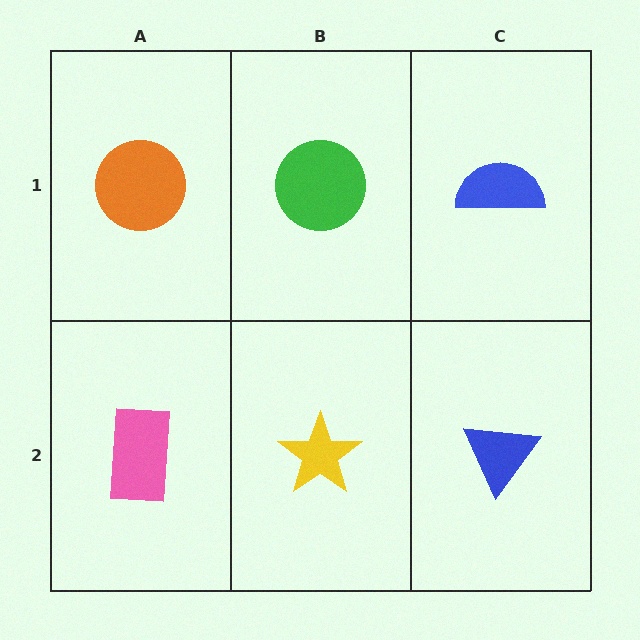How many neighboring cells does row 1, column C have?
2.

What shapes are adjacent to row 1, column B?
A yellow star (row 2, column B), an orange circle (row 1, column A), a blue semicircle (row 1, column C).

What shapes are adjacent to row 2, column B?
A green circle (row 1, column B), a pink rectangle (row 2, column A), a blue triangle (row 2, column C).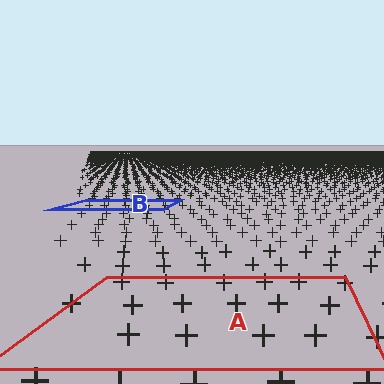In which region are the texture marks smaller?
The texture marks are smaller in region B, because it is farther away.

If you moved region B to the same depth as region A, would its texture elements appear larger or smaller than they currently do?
They would appear larger. At a closer depth, the same texture elements are projected at a bigger on-screen size.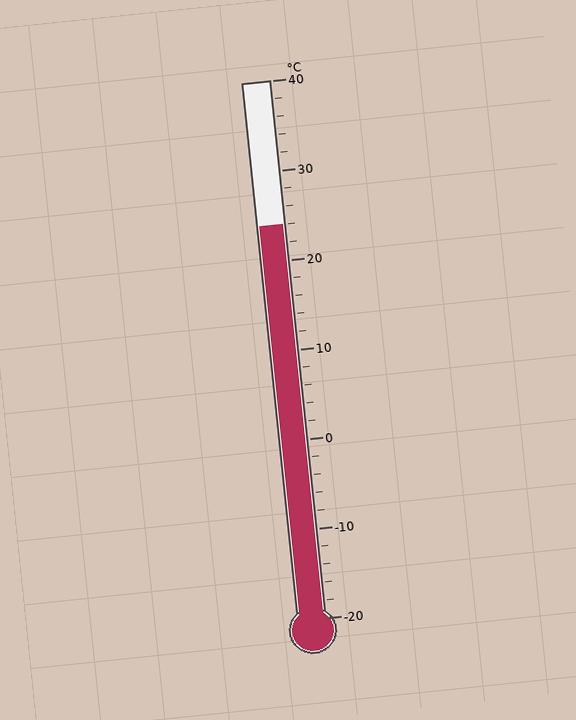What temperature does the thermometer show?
The thermometer shows approximately 24°C.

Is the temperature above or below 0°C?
The temperature is above 0°C.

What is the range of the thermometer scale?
The thermometer scale ranges from -20°C to 40°C.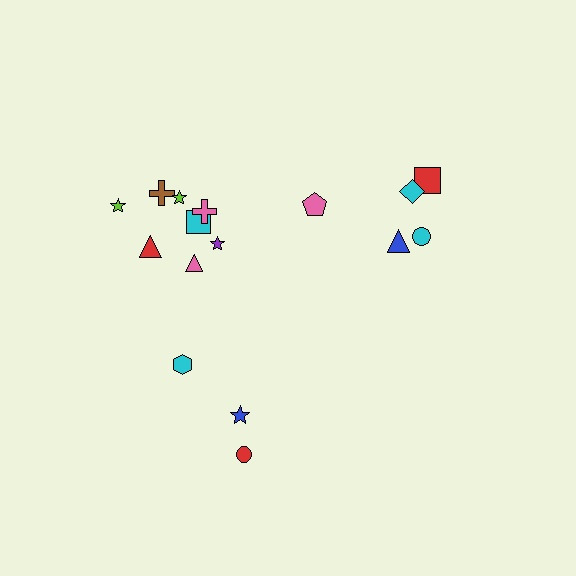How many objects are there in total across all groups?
There are 16 objects.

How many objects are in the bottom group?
There are 3 objects.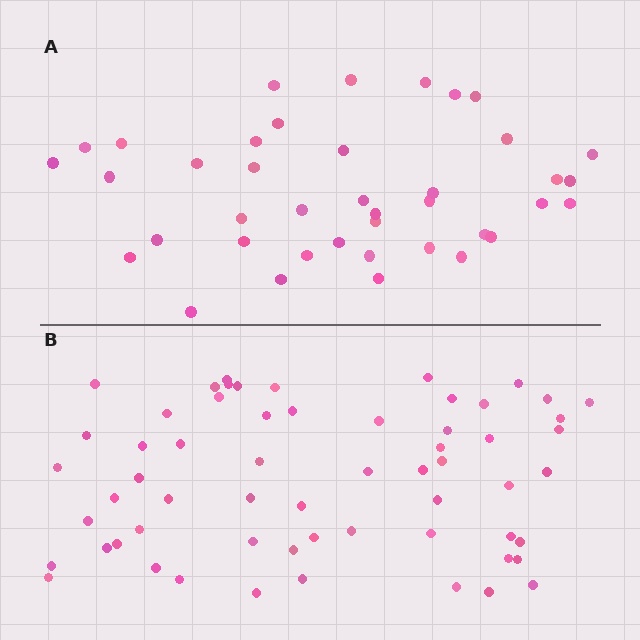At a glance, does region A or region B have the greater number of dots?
Region B (the bottom region) has more dots.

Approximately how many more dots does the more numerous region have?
Region B has approximately 20 more dots than region A.